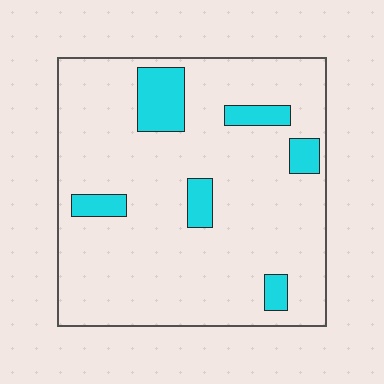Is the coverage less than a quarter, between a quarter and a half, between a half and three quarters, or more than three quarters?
Less than a quarter.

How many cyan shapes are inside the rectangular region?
6.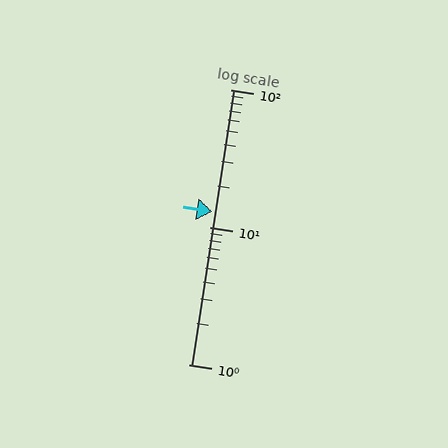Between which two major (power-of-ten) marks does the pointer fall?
The pointer is between 10 and 100.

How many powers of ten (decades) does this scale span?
The scale spans 2 decades, from 1 to 100.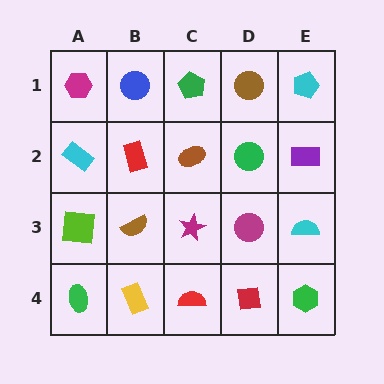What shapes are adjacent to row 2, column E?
A cyan pentagon (row 1, column E), a cyan semicircle (row 3, column E), a green circle (row 2, column D).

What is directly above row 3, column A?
A cyan rectangle.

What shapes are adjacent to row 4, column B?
A brown semicircle (row 3, column B), a green ellipse (row 4, column A), a red semicircle (row 4, column C).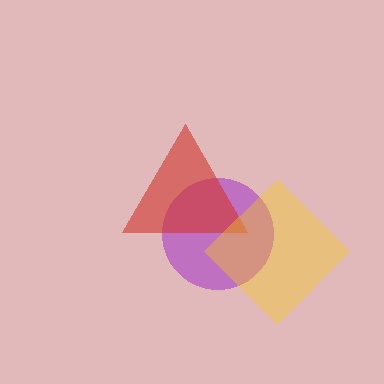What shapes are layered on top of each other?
The layered shapes are: a purple circle, a red triangle, a yellow diamond.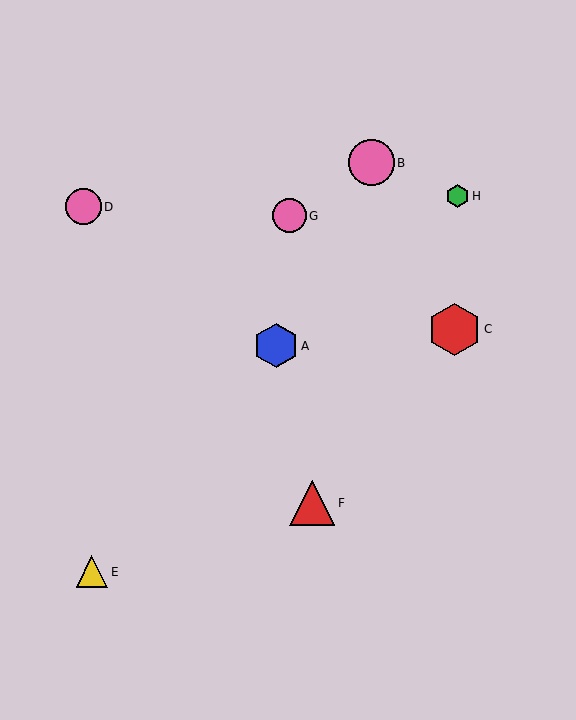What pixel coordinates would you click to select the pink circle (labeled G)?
Click at (289, 216) to select the pink circle G.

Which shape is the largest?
The red hexagon (labeled C) is the largest.